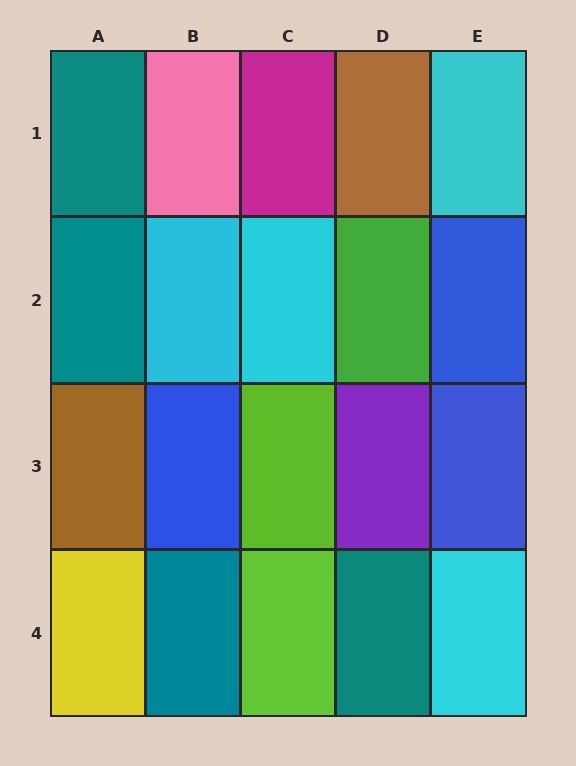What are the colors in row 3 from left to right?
Brown, blue, lime, purple, blue.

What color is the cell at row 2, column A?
Teal.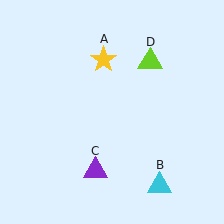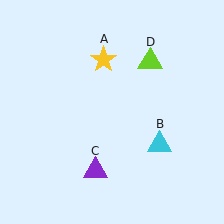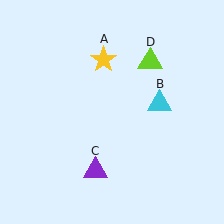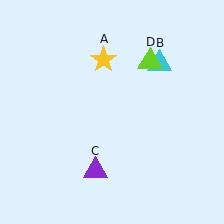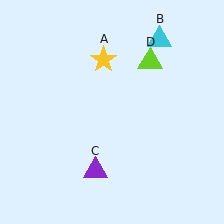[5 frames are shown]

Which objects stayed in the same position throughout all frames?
Yellow star (object A) and purple triangle (object C) and lime triangle (object D) remained stationary.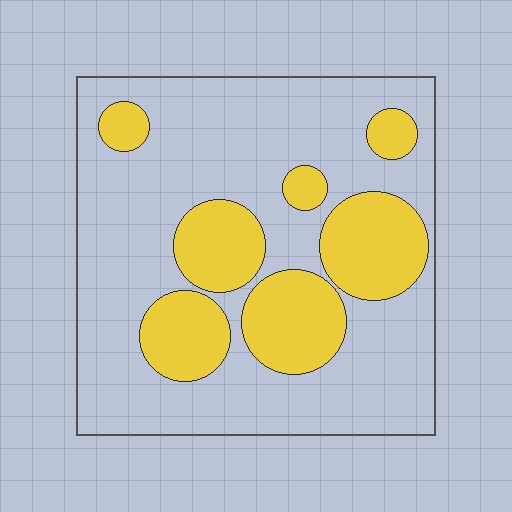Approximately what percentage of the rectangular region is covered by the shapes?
Approximately 30%.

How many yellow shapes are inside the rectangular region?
7.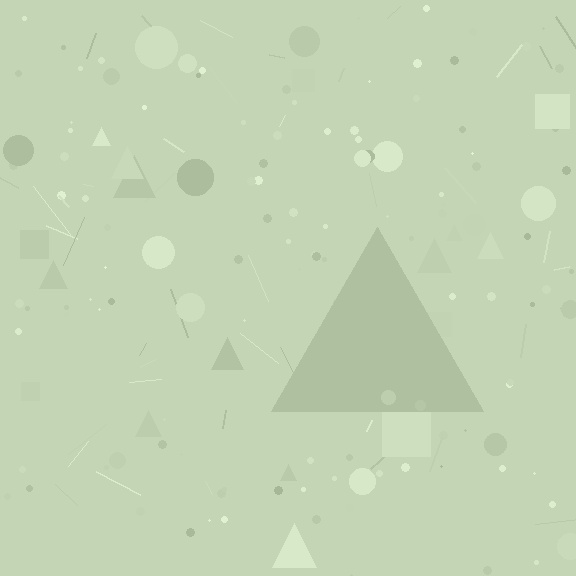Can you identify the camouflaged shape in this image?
The camouflaged shape is a triangle.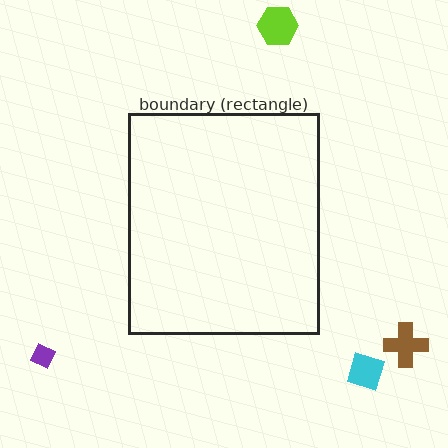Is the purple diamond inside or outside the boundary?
Outside.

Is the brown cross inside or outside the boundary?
Outside.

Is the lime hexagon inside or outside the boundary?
Outside.